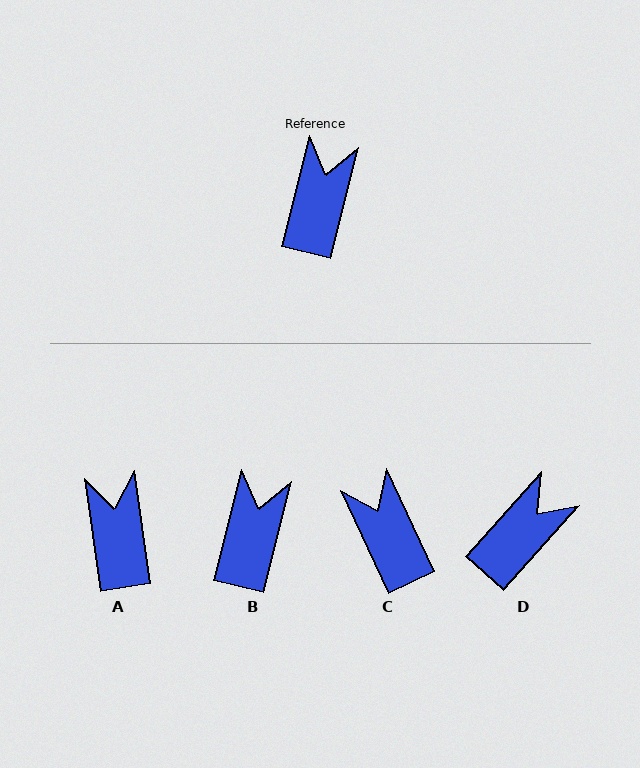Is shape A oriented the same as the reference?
No, it is off by about 22 degrees.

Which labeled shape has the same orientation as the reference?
B.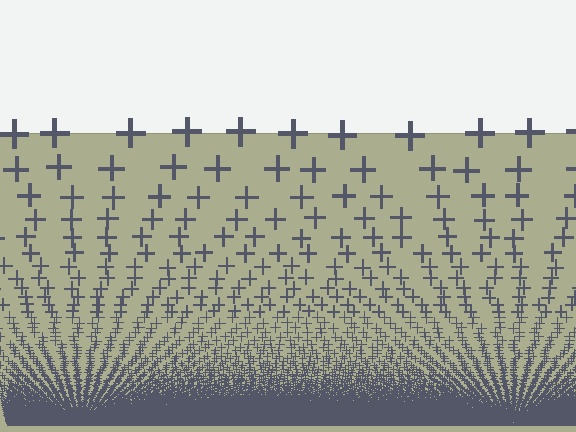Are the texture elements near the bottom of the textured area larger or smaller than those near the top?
Smaller. The gradient is inverted — elements near the bottom are smaller and denser.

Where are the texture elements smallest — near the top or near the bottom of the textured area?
Near the bottom.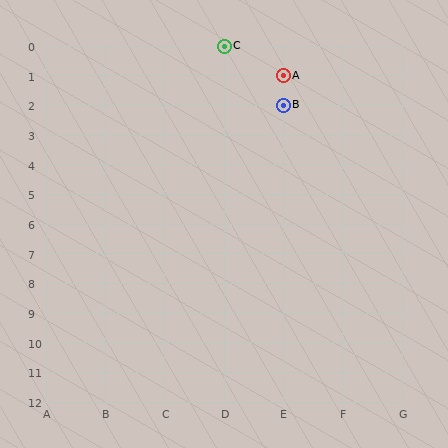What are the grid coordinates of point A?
Point A is at grid coordinates (E, 1).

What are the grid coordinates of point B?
Point B is at grid coordinates (E, 2).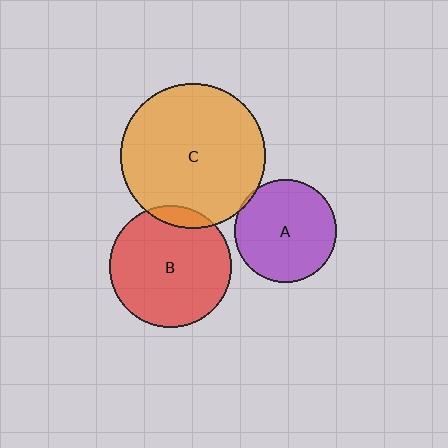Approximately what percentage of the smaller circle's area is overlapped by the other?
Approximately 5%.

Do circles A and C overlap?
Yes.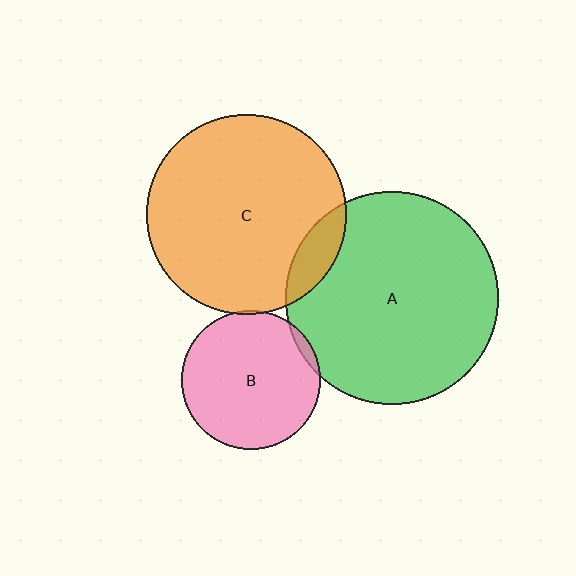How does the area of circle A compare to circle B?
Approximately 2.4 times.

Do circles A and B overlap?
Yes.